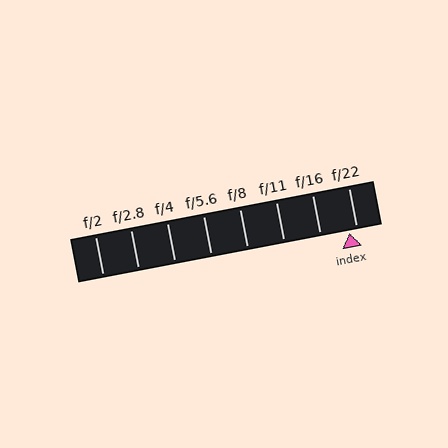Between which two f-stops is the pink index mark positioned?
The index mark is between f/16 and f/22.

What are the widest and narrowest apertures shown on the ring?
The widest aperture shown is f/2 and the narrowest is f/22.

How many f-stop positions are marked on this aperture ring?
There are 8 f-stop positions marked.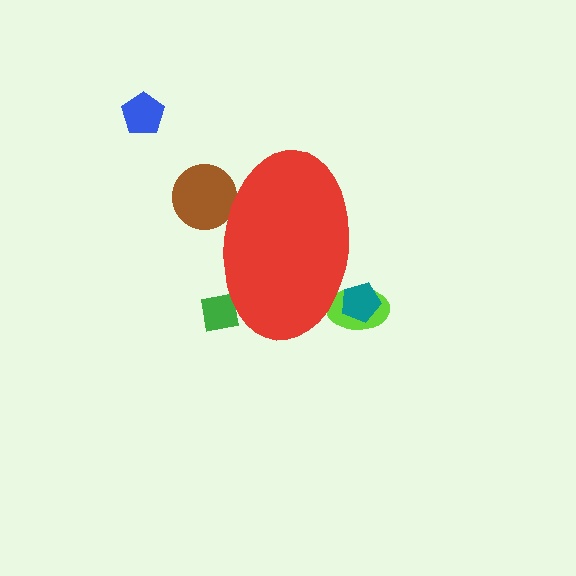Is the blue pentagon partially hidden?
No, the blue pentagon is fully visible.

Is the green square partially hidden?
Yes, the green square is partially hidden behind the red ellipse.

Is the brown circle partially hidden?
Yes, the brown circle is partially hidden behind the red ellipse.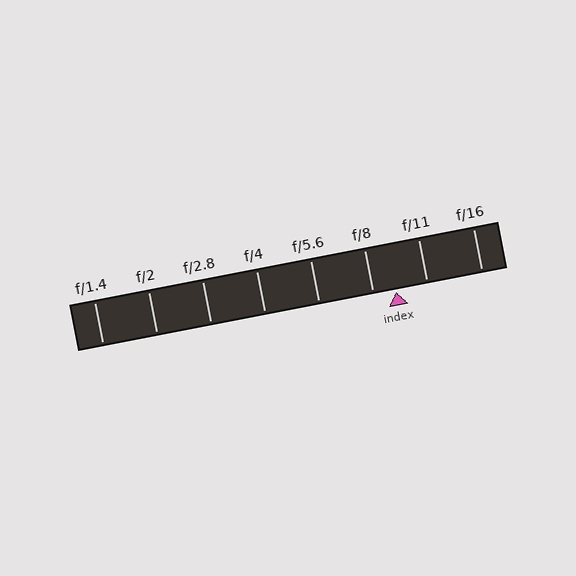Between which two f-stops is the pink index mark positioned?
The index mark is between f/8 and f/11.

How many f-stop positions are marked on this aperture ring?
There are 8 f-stop positions marked.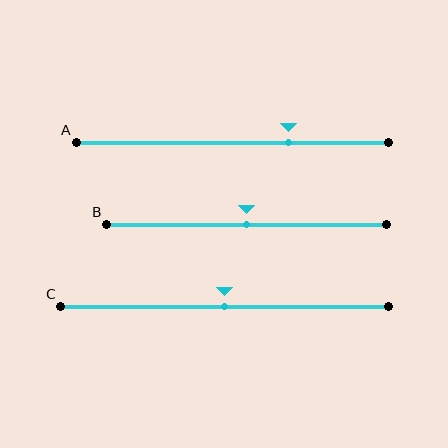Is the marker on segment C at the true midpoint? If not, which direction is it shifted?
Yes, the marker on segment C is at the true midpoint.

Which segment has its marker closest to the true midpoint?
Segment B has its marker closest to the true midpoint.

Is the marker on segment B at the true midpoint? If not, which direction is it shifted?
Yes, the marker on segment B is at the true midpoint.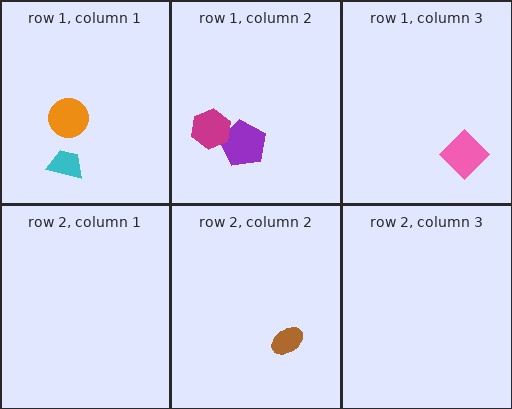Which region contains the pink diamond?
The row 1, column 3 region.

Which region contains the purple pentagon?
The row 1, column 2 region.